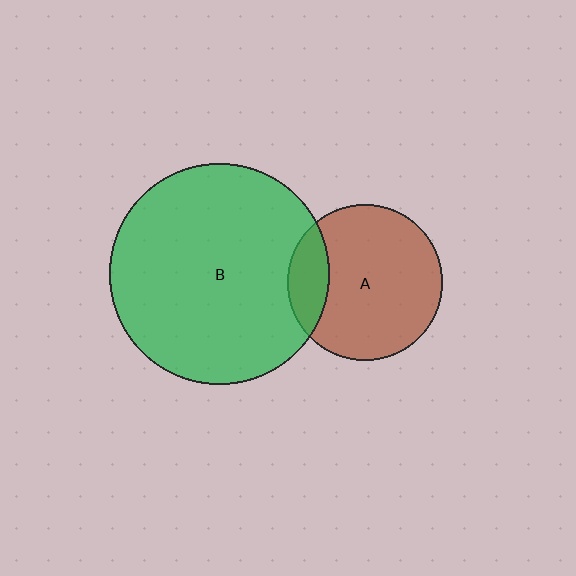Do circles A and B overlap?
Yes.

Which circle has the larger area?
Circle B (green).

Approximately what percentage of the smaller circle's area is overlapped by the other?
Approximately 20%.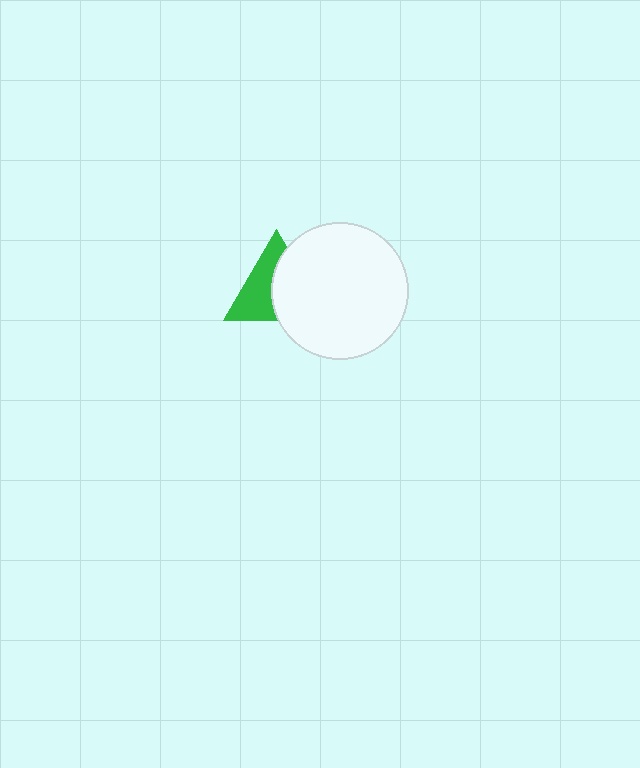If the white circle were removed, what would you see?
You would see the complete green triangle.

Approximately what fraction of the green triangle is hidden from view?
Roughly 50% of the green triangle is hidden behind the white circle.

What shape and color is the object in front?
The object in front is a white circle.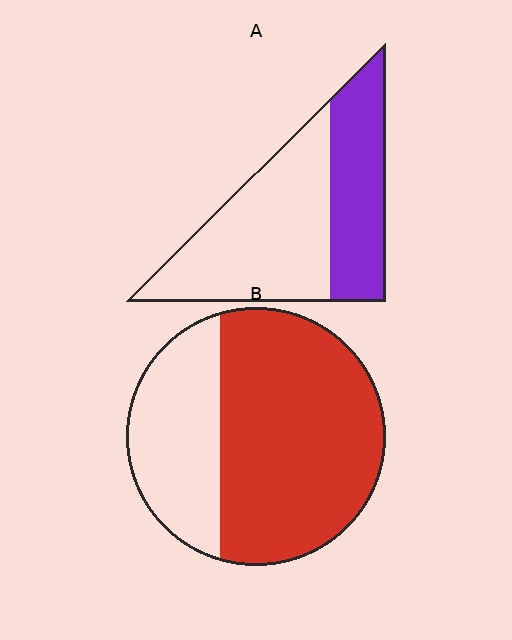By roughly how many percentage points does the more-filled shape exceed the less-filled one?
By roughly 30 percentage points (B over A).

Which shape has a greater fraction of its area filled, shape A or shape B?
Shape B.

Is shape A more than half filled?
No.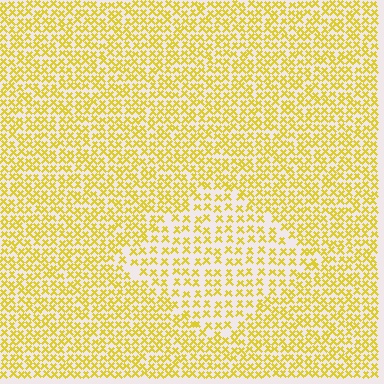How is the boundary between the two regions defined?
The boundary is defined by a change in element density (approximately 1.7x ratio). All elements are the same color, size, and shape.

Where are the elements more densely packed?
The elements are more densely packed outside the diamond boundary.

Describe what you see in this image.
The image contains small yellow elements arranged at two different densities. A diamond-shaped region is visible where the elements are less densely packed than the surrounding area.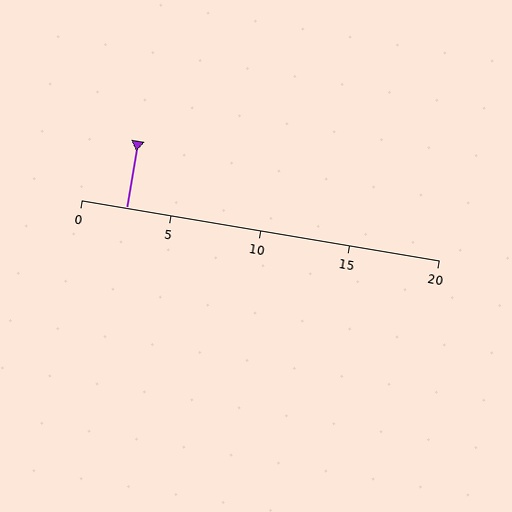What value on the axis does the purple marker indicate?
The marker indicates approximately 2.5.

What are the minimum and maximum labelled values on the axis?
The axis runs from 0 to 20.